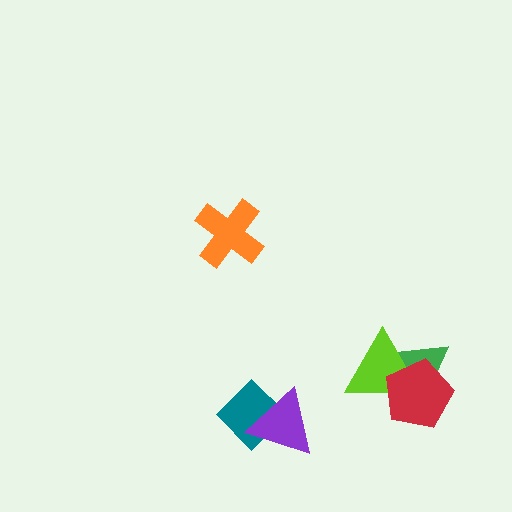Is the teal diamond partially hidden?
Yes, it is partially covered by another shape.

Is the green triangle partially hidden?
Yes, it is partially covered by another shape.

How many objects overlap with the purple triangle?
1 object overlaps with the purple triangle.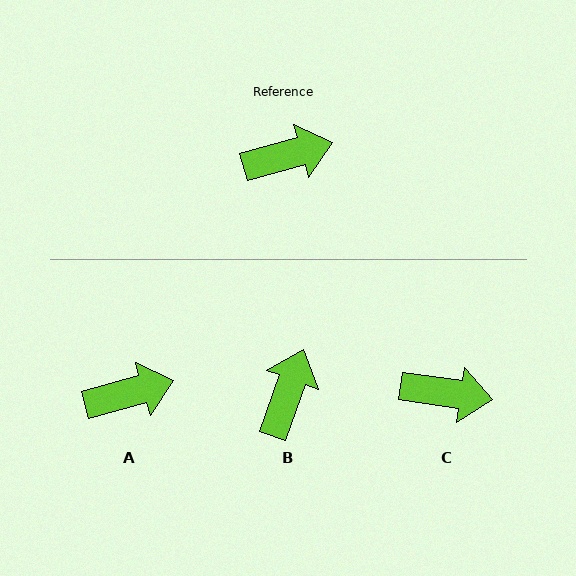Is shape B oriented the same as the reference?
No, it is off by about 54 degrees.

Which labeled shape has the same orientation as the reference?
A.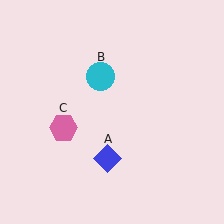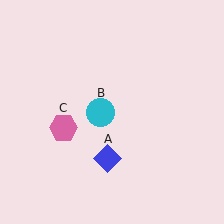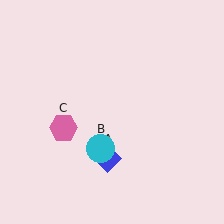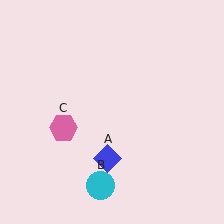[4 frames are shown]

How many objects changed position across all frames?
1 object changed position: cyan circle (object B).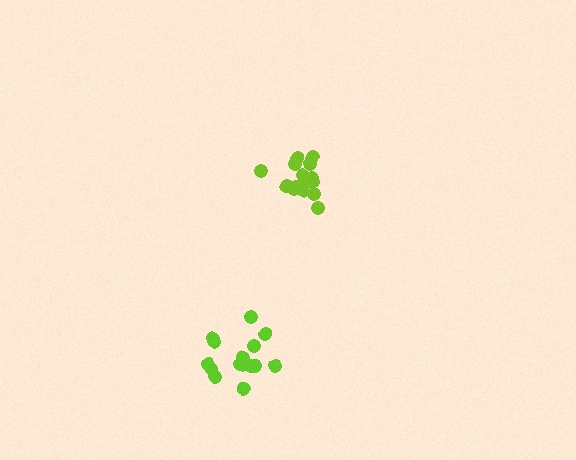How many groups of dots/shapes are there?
There are 2 groups.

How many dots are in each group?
Group 1: 15 dots, Group 2: 15 dots (30 total).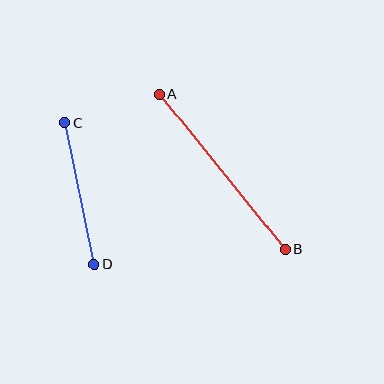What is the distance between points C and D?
The distance is approximately 144 pixels.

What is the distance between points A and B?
The distance is approximately 200 pixels.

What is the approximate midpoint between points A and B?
The midpoint is at approximately (223, 172) pixels.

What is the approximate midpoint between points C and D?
The midpoint is at approximately (79, 193) pixels.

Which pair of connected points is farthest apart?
Points A and B are farthest apart.